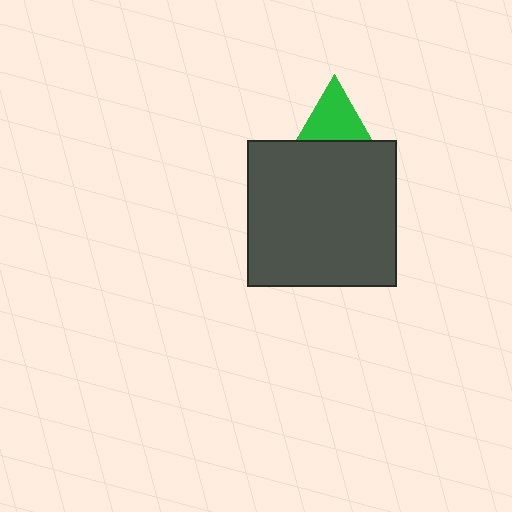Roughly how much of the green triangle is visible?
About half of it is visible (roughly 65%).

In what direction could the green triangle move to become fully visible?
The green triangle could move up. That would shift it out from behind the dark gray rectangle entirely.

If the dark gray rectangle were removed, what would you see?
You would see the complete green triangle.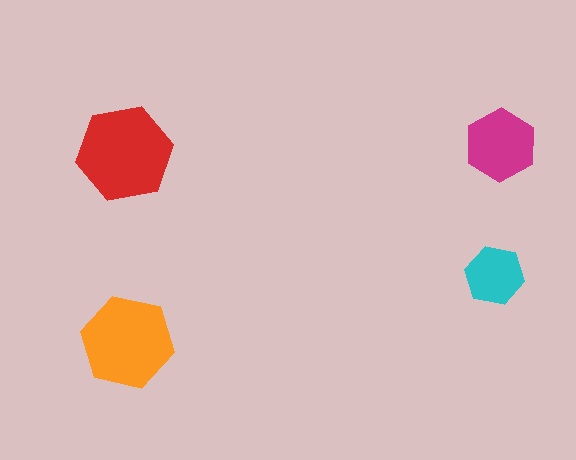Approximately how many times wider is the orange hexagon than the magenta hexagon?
About 1.5 times wider.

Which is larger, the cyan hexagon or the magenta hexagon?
The magenta one.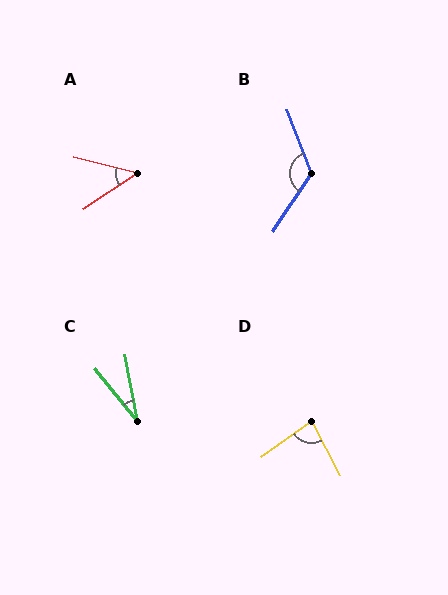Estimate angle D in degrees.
Approximately 82 degrees.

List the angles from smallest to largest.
C (28°), A (48°), D (82°), B (125°).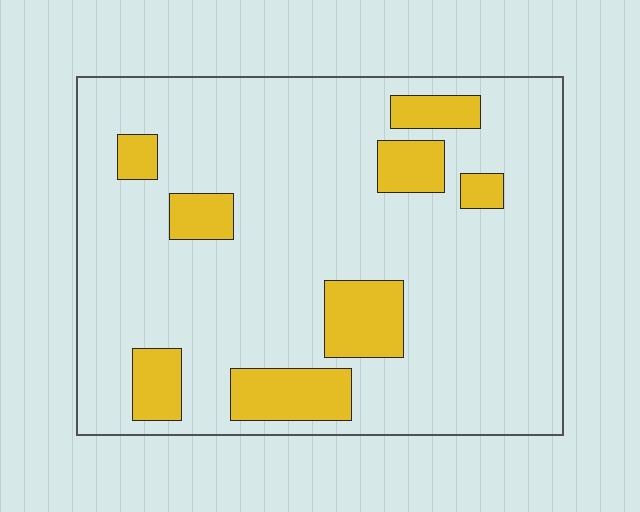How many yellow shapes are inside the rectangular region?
8.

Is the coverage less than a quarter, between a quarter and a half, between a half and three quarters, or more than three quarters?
Less than a quarter.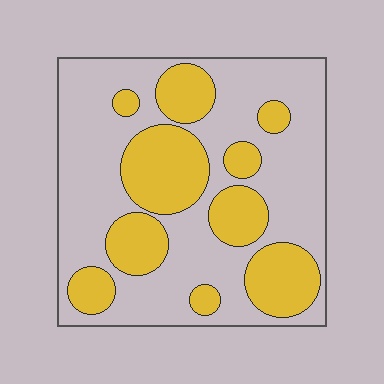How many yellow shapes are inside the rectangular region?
10.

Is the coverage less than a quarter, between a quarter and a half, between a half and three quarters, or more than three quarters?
Between a quarter and a half.